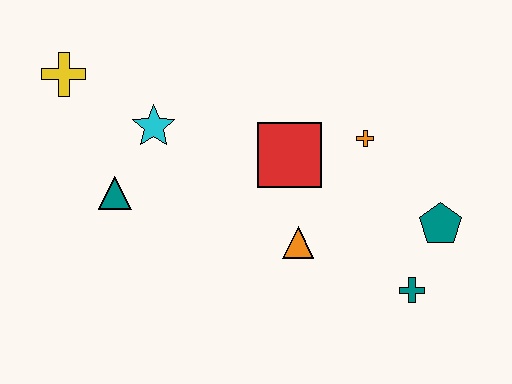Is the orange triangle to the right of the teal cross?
No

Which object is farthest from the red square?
The yellow cross is farthest from the red square.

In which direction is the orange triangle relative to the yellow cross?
The orange triangle is to the right of the yellow cross.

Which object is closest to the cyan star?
The teal triangle is closest to the cyan star.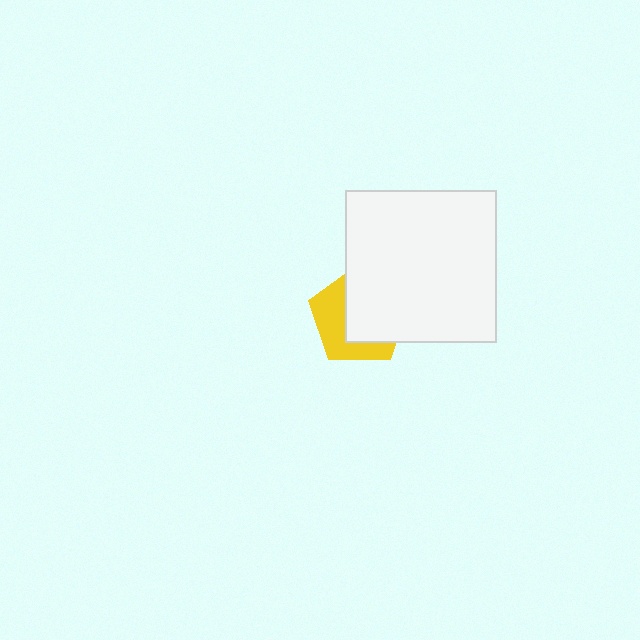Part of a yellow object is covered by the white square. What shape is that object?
It is a pentagon.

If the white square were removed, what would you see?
You would see the complete yellow pentagon.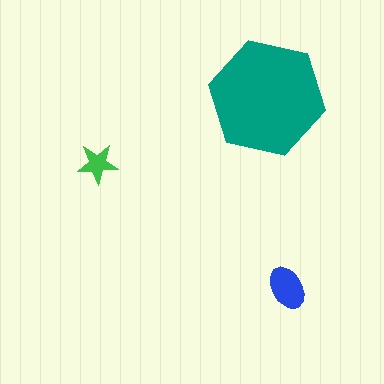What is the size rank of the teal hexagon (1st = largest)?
1st.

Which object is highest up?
The teal hexagon is topmost.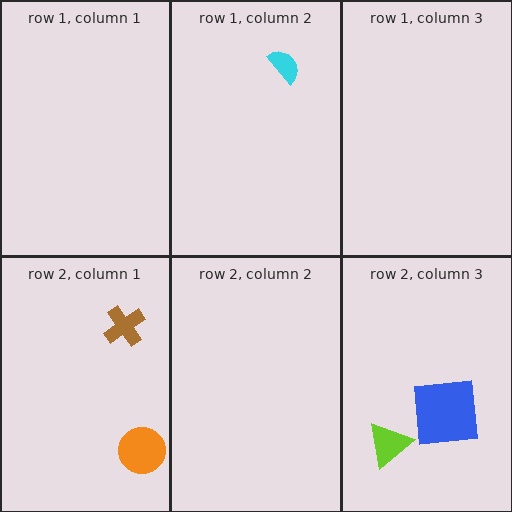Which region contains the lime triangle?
The row 2, column 3 region.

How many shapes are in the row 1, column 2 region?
1.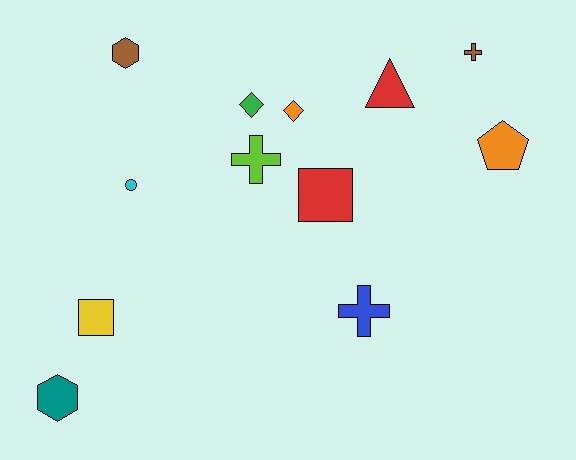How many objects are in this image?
There are 12 objects.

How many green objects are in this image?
There is 1 green object.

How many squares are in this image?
There are 2 squares.